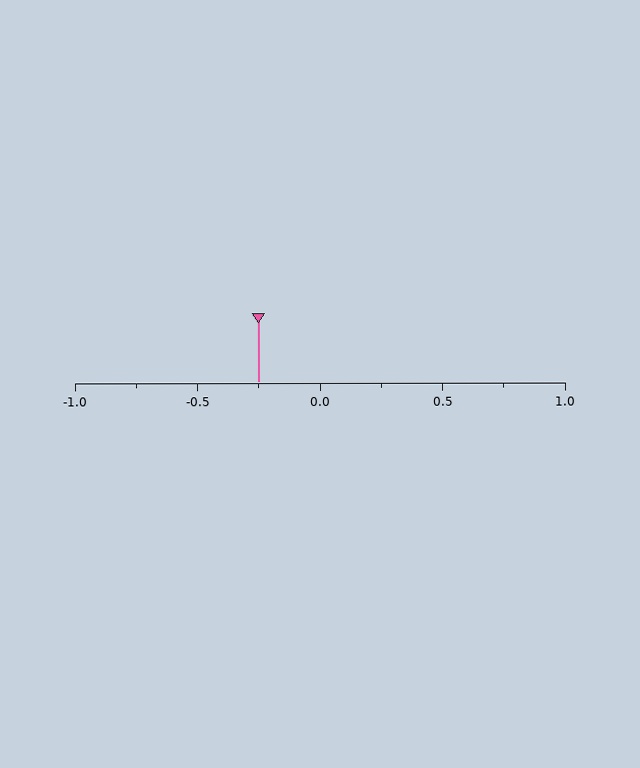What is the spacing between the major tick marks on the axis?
The major ticks are spaced 0.5 apart.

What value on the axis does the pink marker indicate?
The marker indicates approximately -0.25.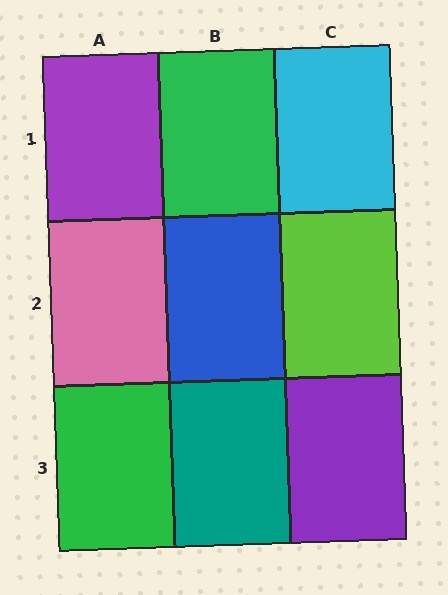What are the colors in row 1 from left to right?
Purple, green, cyan.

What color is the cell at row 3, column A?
Green.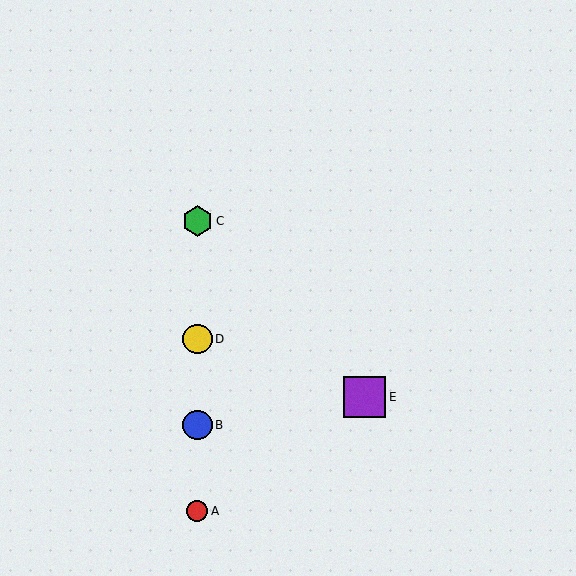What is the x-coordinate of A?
Object A is at x≈197.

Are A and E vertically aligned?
No, A is at x≈197 and E is at x≈365.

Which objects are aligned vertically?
Objects A, B, C, D are aligned vertically.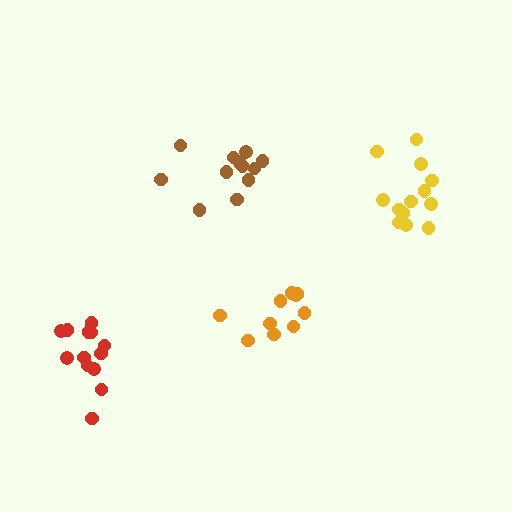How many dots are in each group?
Group 1: 10 dots, Group 2: 13 dots, Group 3: 13 dots, Group 4: 12 dots (48 total).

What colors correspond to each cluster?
The clusters are colored: orange, yellow, red, brown.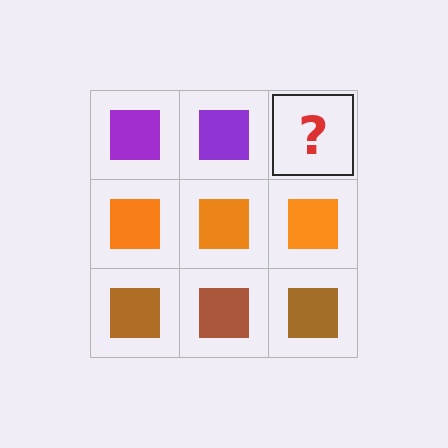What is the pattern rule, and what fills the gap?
The rule is that each row has a consistent color. The gap should be filled with a purple square.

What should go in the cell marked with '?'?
The missing cell should contain a purple square.